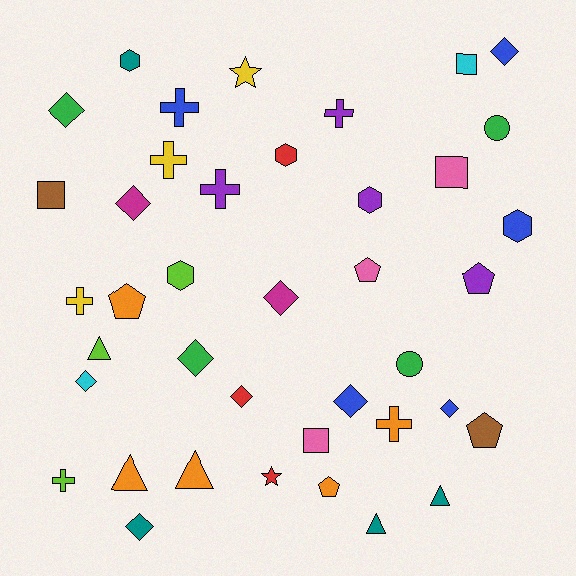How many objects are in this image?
There are 40 objects.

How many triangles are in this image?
There are 5 triangles.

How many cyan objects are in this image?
There are 2 cyan objects.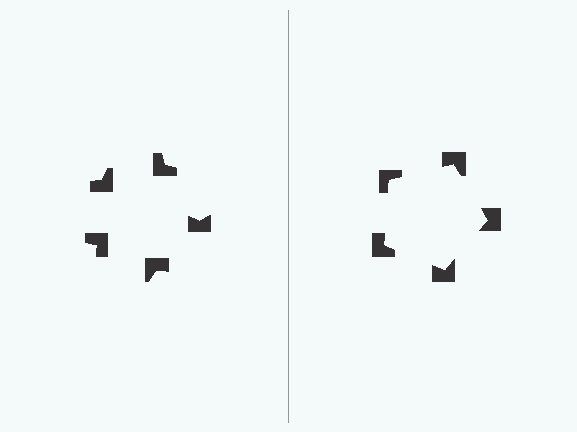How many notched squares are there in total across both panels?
10 — 5 on each side.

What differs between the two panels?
The notched squares are positioned identically on both sides; only the wedge orientations differ. On the right they align to a pentagon; on the left they are misaligned.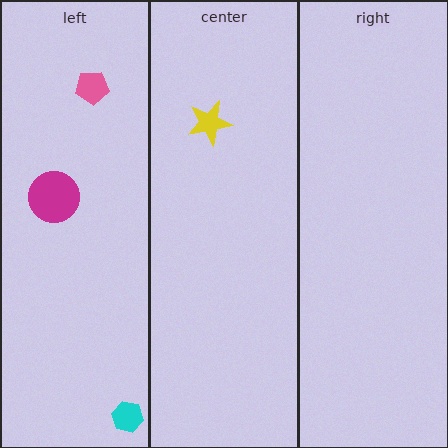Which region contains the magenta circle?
The left region.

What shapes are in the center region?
The yellow star.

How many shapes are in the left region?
3.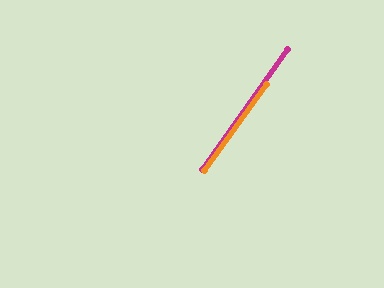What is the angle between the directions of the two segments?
Approximately 1 degree.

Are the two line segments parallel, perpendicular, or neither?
Parallel — their directions differ by only 0.6°.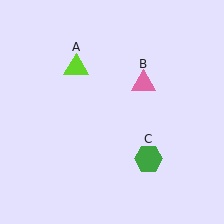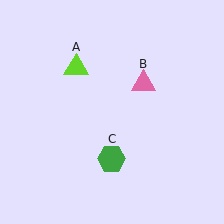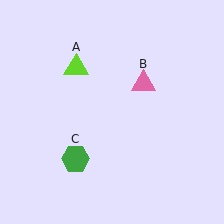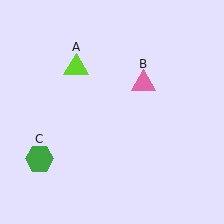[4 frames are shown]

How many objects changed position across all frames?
1 object changed position: green hexagon (object C).